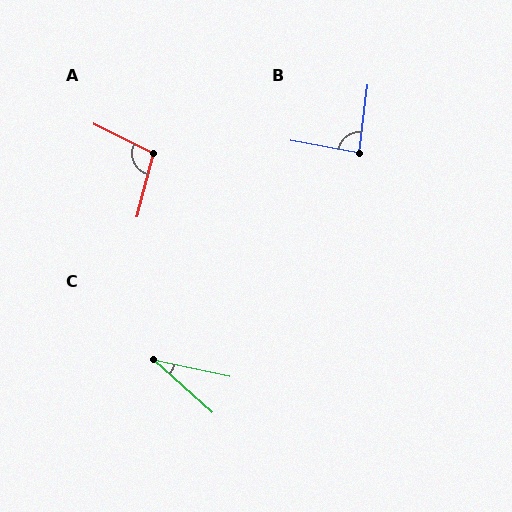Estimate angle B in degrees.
Approximately 87 degrees.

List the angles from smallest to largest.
C (30°), B (87°), A (102°).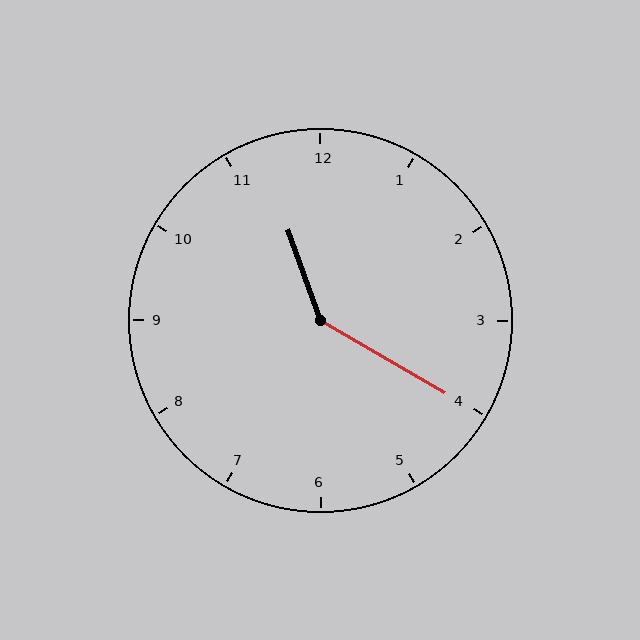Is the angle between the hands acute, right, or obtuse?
It is obtuse.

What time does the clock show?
11:20.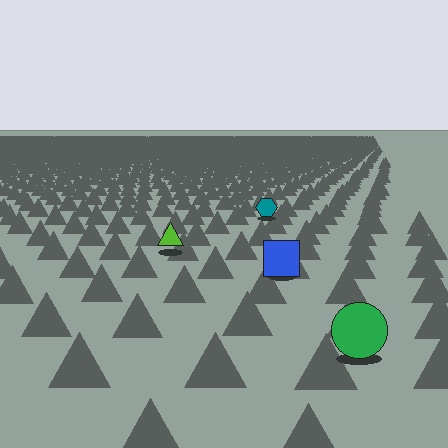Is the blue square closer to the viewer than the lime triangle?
Yes. The blue square is closer — you can tell from the texture gradient: the ground texture is coarser near it.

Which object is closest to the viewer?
The green circle is closest. The texture marks near it are larger and more spread out.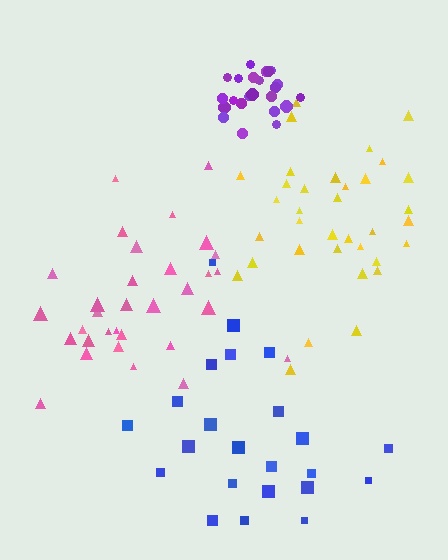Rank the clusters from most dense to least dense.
purple, pink, yellow, blue.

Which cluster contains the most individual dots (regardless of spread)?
Yellow (35).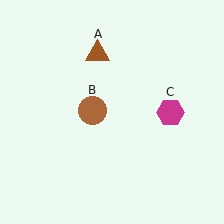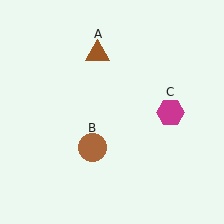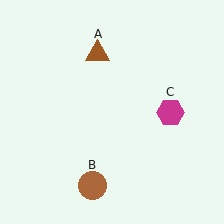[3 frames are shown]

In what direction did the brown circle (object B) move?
The brown circle (object B) moved down.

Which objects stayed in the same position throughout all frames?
Brown triangle (object A) and magenta hexagon (object C) remained stationary.